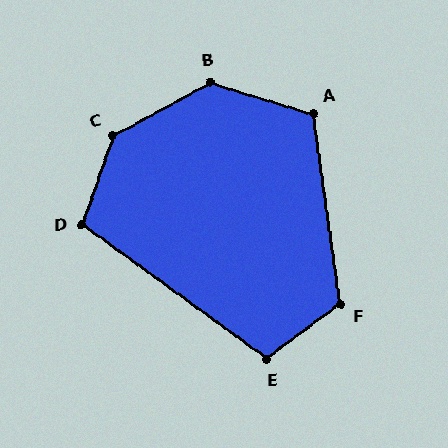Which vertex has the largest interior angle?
C, at approximately 138 degrees.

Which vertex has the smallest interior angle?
D, at approximately 107 degrees.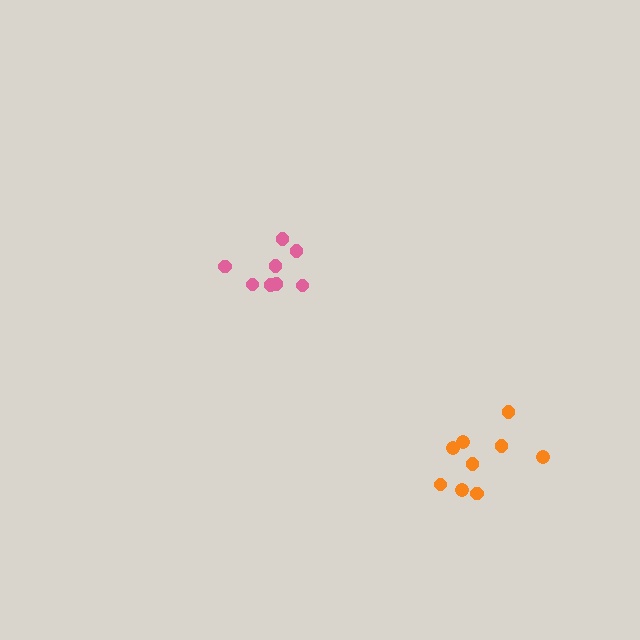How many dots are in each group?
Group 1: 8 dots, Group 2: 9 dots (17 total).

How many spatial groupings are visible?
There are 2 spatial groupings.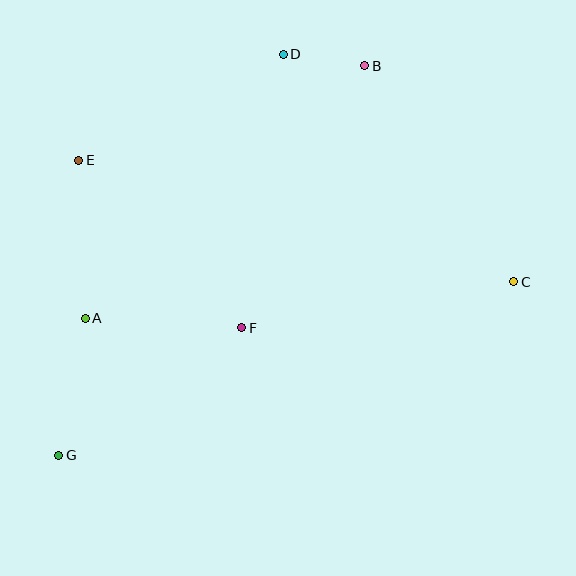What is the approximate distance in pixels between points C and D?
The distance between C and D is approximately 324 pixels.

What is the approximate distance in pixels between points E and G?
The distance between E and G is approximately 296 pixels.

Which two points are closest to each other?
Points B and D are closest to each other.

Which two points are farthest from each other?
Points B and G are farthest from each other.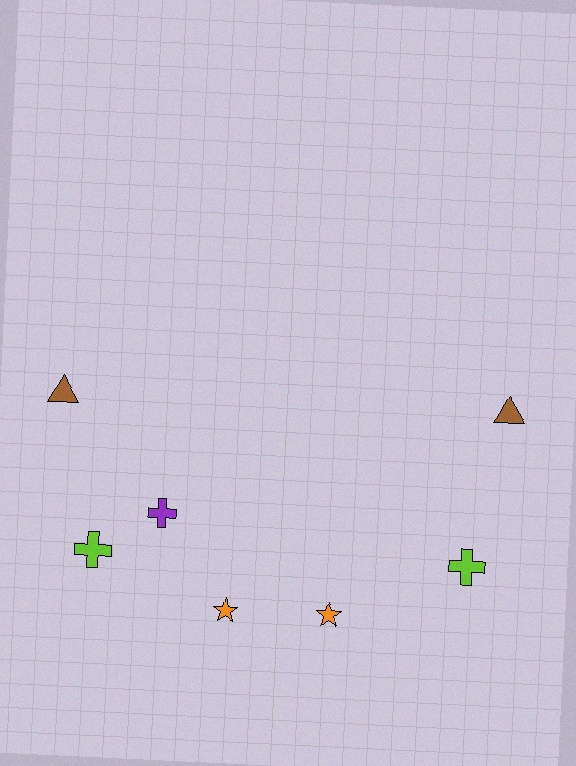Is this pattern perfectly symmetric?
No, the pattern is not perfectly symmetric. A purple cross is missing from the right side.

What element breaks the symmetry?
A purple cross is missing from the right side.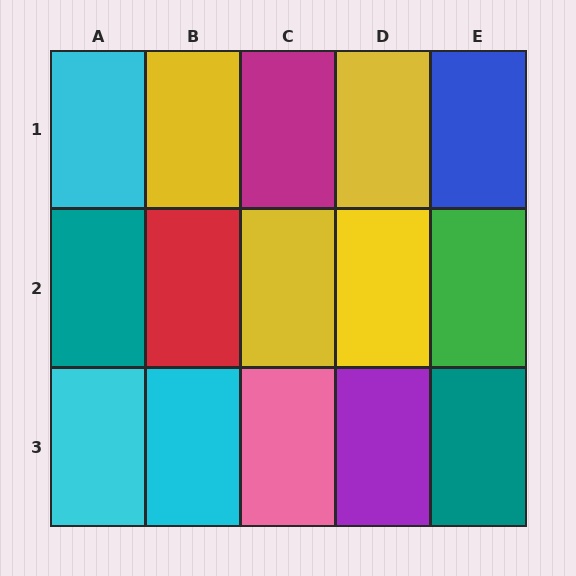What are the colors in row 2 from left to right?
Teal, red, yellow, yellow, green.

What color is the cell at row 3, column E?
Teal.